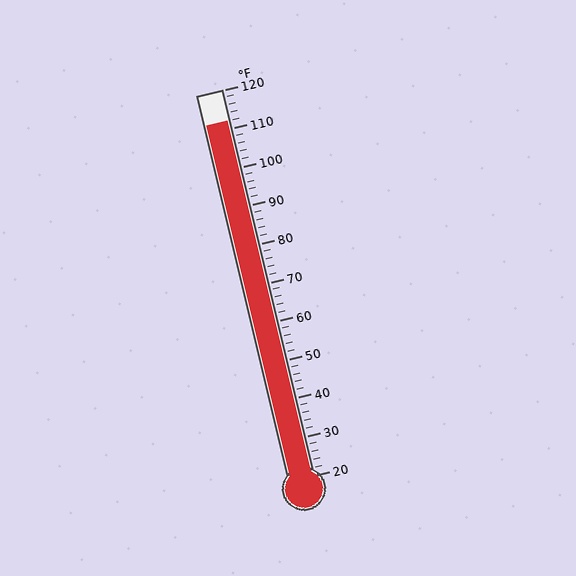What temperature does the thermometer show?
The thermometer shows approximately 112°F.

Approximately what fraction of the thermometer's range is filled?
The thermometer is filled to approximately 90% of its range.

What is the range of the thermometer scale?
The thermometer scale ranges from 20°F to 120°F.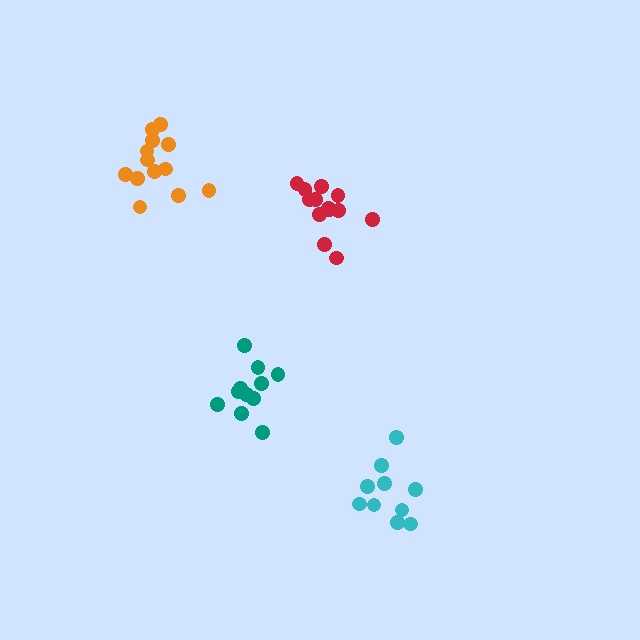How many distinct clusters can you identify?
There are 4 distinct clusters.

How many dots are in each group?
Group 1: 13 dots, Group 2: 13 dots, Group 3: 11 dots, Group 4: 10 dots (47 total).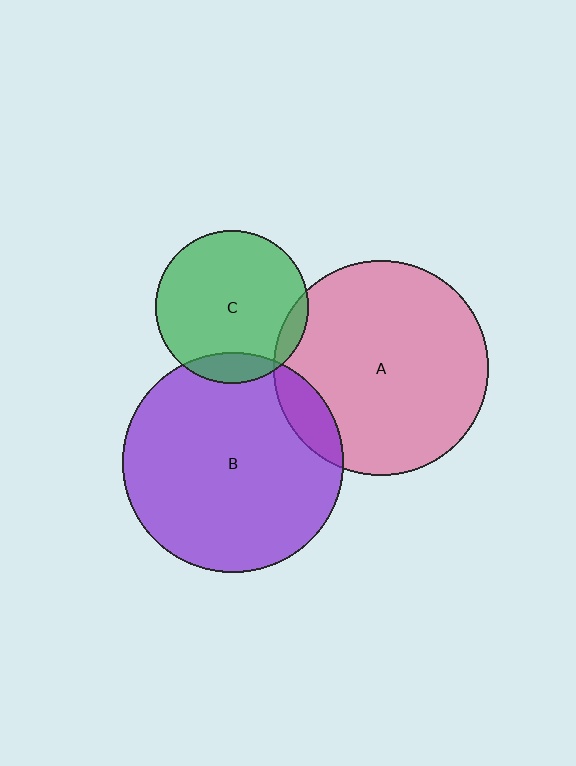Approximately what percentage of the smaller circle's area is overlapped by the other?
Approximately 10%.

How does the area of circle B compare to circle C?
Approximately 2.1 times.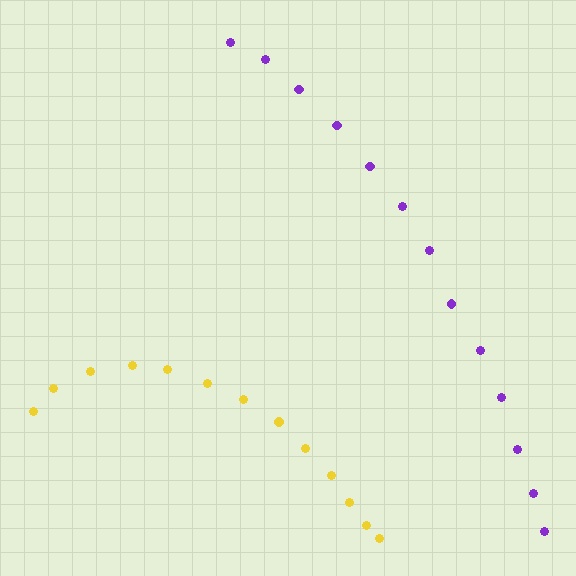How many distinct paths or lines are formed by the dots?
There are 2 distinct paths.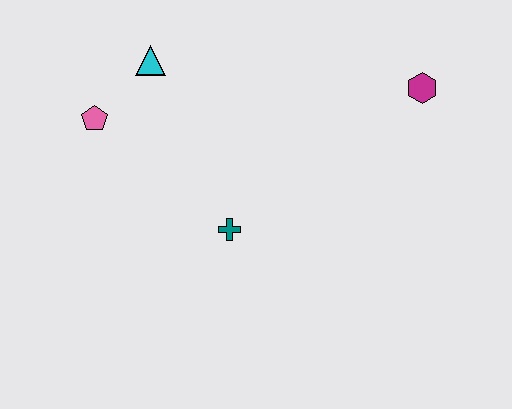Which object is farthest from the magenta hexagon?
The pink pentagon is farthest from the magenta hexagon.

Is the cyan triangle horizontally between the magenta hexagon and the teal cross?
No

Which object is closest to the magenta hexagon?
The teal cross is closest to the magenta hexagon.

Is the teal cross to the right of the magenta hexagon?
No